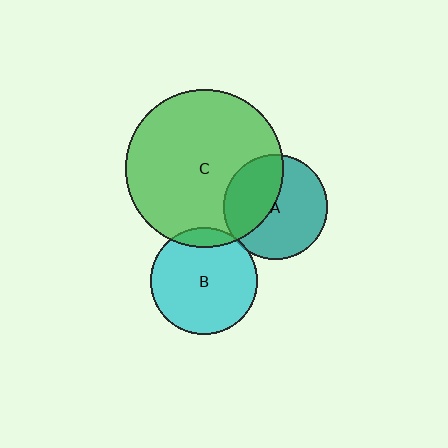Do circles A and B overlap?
Yes.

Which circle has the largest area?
Circle C (green).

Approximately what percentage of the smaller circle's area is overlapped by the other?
Approximately 5%.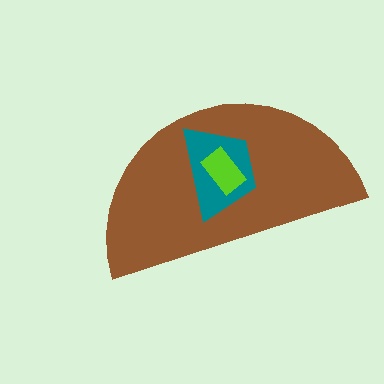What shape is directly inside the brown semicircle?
The teal trapezoid.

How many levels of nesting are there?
3.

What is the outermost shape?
The brown semicircle.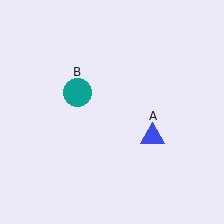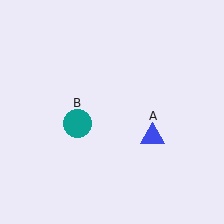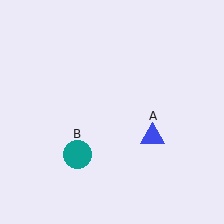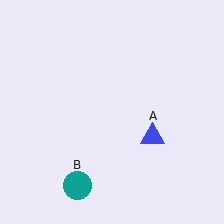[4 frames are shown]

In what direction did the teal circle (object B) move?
The teal circle (object B) moved down.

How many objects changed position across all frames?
1 object changed position: teal circle (object B).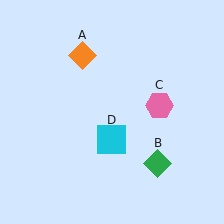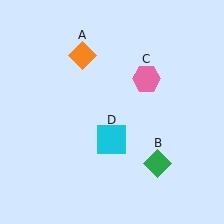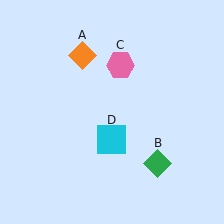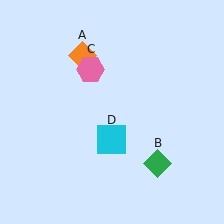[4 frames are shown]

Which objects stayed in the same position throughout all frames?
Orange diamond (object A) and green diamond (object B) and cyan square (object D) remained stationary.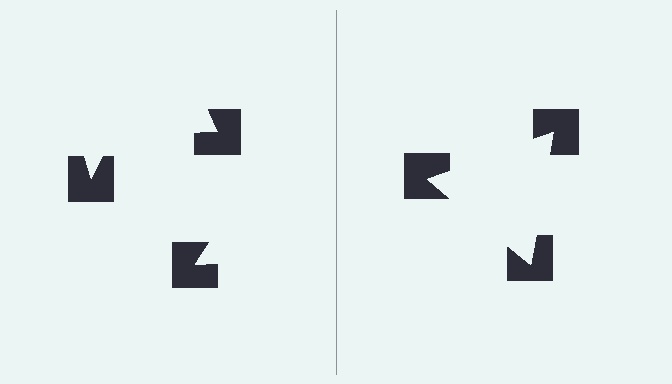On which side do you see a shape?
An illusory triangle appears on the right side. On the left side the wedge cuts are rotated, so no coherent shape forms.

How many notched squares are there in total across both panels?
6 — 3 on each side.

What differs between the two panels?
The notched squares are positioned identically on both sides; only the wedge orientations differ. On the right they align to a triangle; on the left they are misaligned.